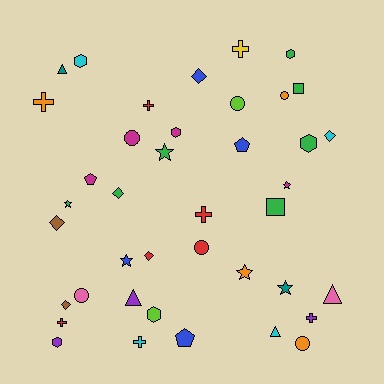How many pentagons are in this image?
There are 3 pentagons.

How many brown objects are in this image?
There are 2 brown objects.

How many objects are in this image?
There are 40 objects.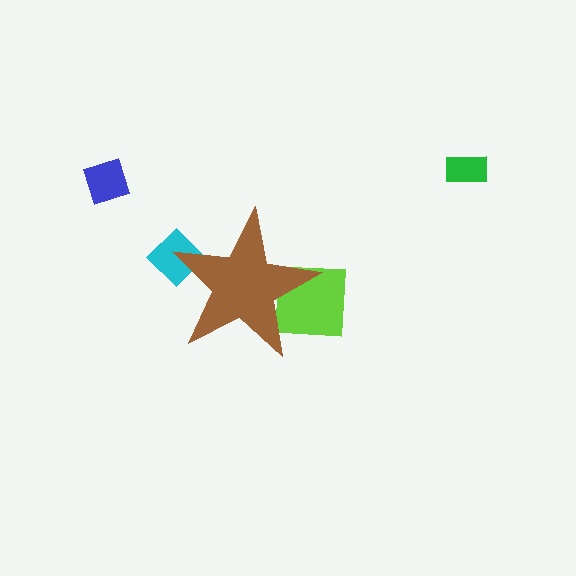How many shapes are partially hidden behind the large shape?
2 shapes are partially hidden.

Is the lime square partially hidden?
Yes, the lime square is partially hidden behind the brown star.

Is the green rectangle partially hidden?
No, the green rectangle is fully visible.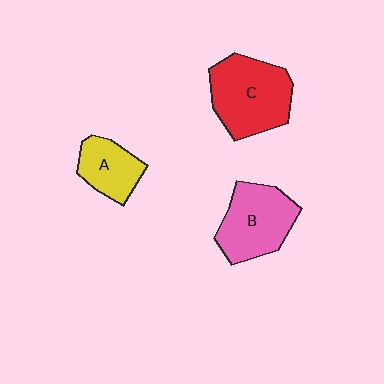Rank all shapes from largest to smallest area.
From largest to smallest: C (red), B (pink), A (yellow).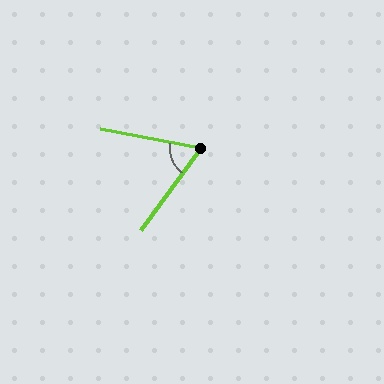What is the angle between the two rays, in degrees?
Approximately 65 degrees.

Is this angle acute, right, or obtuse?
It is acute.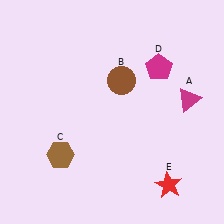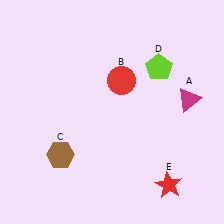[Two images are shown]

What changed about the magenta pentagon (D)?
In Image 1, D is magenta. In Image 2, it changed to lime.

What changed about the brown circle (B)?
In Image 1, B is brown. In Image 2, it changed to red.